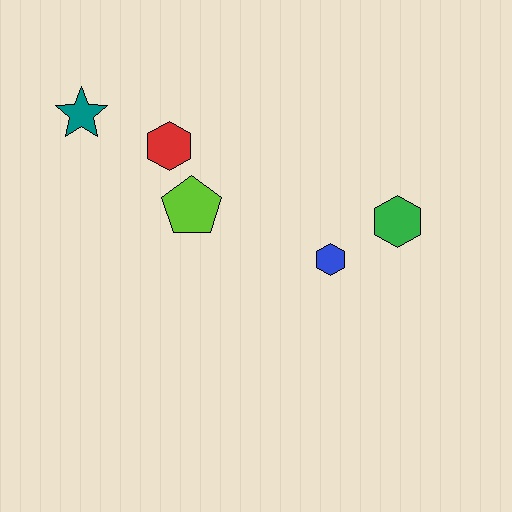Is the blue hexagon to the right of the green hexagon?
No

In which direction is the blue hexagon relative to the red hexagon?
The blue hexagon is to the right of the red hexagon.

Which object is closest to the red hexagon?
The lime pentagon is closest to the red hexagon.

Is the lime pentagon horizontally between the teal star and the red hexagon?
No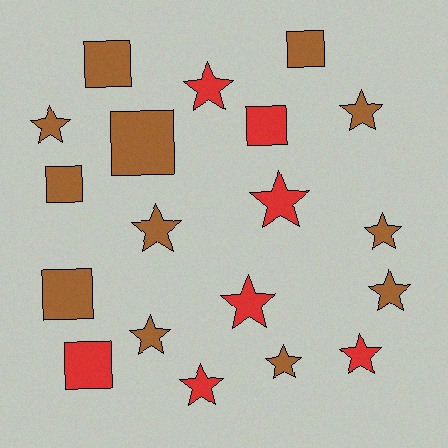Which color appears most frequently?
Brown, with 12 objects.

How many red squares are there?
There are 2 red squares.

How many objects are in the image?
There are 19 objects.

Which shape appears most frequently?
Star, with 12 objects.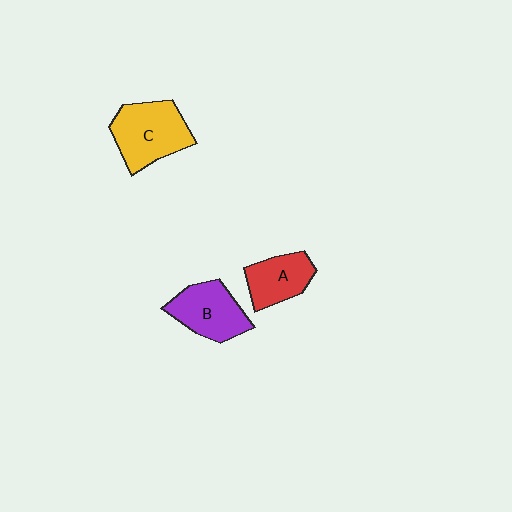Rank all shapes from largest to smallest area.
From largest to smallest: C (yellow), B (purple), A (red).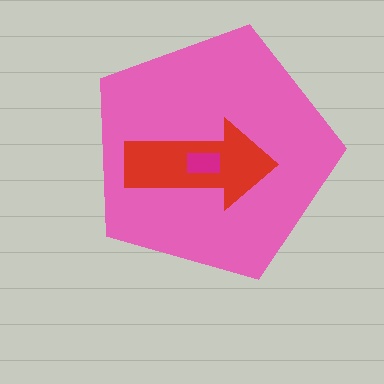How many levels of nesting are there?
3.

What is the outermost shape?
The pink pentagon.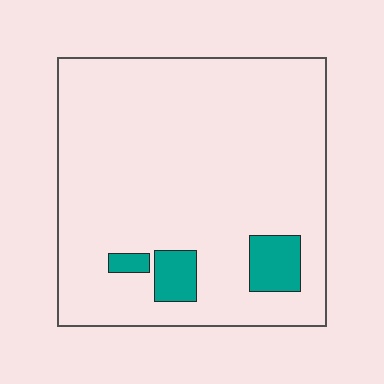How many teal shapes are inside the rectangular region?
3.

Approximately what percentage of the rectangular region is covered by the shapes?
Approximately 10%.